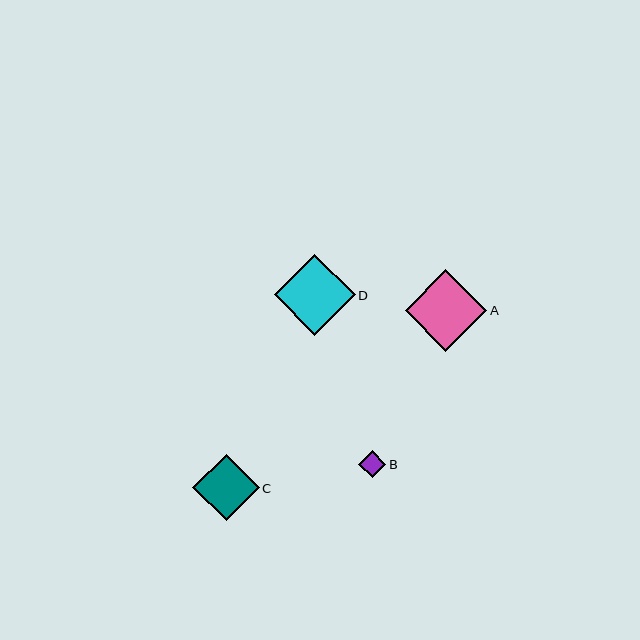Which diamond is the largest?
Diamond A is the largest with a size of approximately 82 pixels.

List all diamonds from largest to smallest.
From largest to smallest: A, D, C, B.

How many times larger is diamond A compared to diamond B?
Diamond A is approximately 3.0 times the size of diamond B.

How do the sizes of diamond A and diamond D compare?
Diamond A and diamond D are approximately the same size.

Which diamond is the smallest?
Diamond B is the smallest with a size of approximately 27 pixels.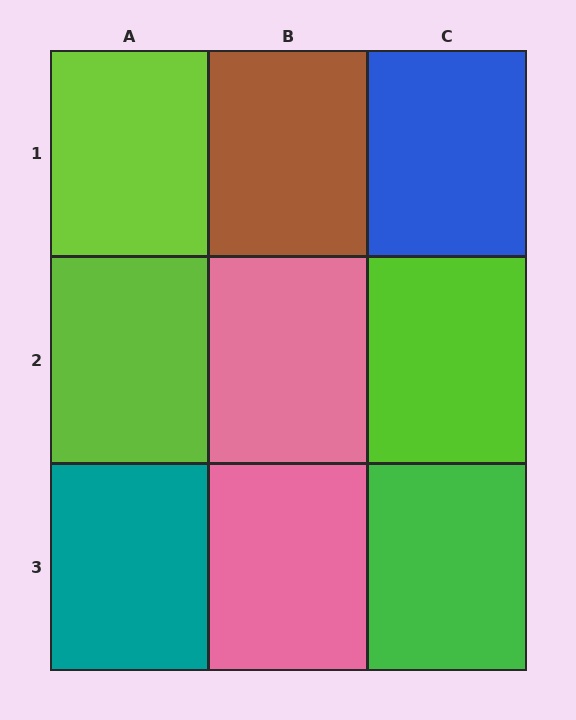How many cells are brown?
1 cell is brown.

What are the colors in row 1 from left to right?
Lime, brown, blue.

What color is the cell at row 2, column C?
Lime.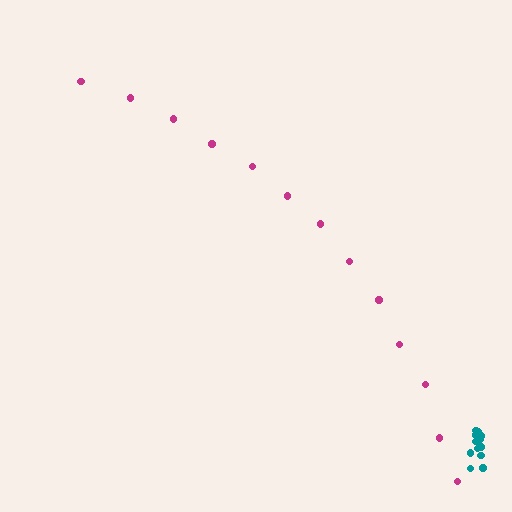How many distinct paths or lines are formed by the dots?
There are 2 distinct paths.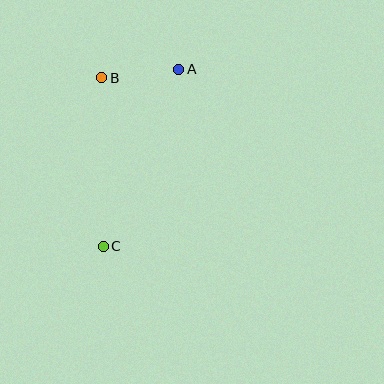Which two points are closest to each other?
Points A and B are closest to each other.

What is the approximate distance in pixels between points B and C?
The distance between B and C is approximately 168 pixels.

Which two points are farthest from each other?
Points A and C are farthest from each other.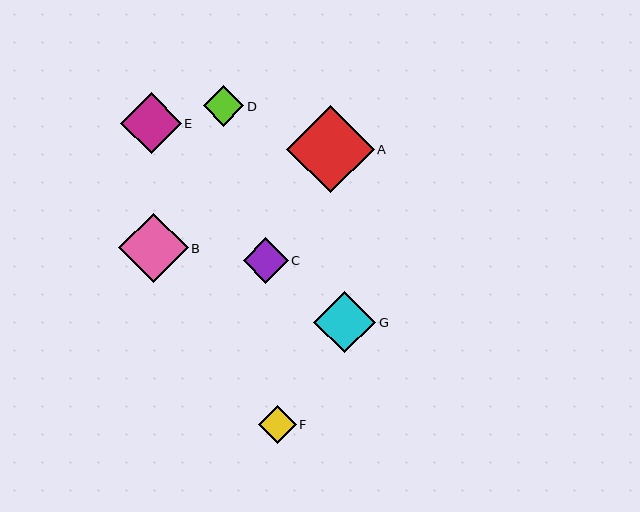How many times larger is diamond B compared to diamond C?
Diamond B is approximately 1.5 times the size of diamond C.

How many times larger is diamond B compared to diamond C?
Diamond B is approximately 1.5 times the size of diamond C.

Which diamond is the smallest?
Diamond F is the smallest with a size of approximately 37 pixels.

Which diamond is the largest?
Diamond A is the largest with a size of approximately 87 pixels.